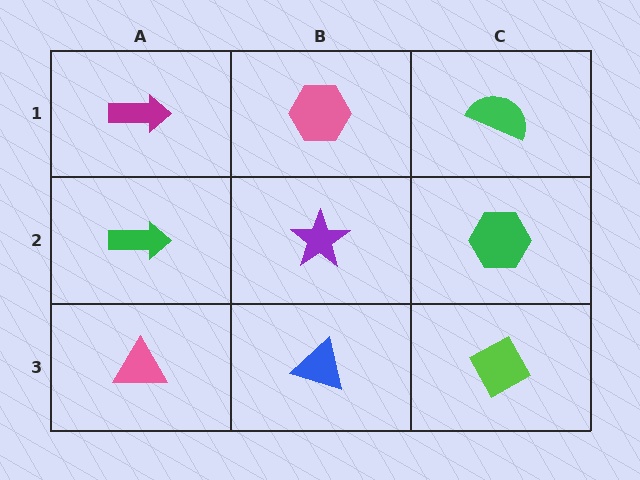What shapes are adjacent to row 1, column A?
A green arrow (row 2, column A), a pink hexagon (row 1, column B).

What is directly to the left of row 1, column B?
A magenta arrow.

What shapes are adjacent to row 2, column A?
A magenta arrow (row 1, column A), a pink triangle (row 3, column A), a purple star (row 2, column B).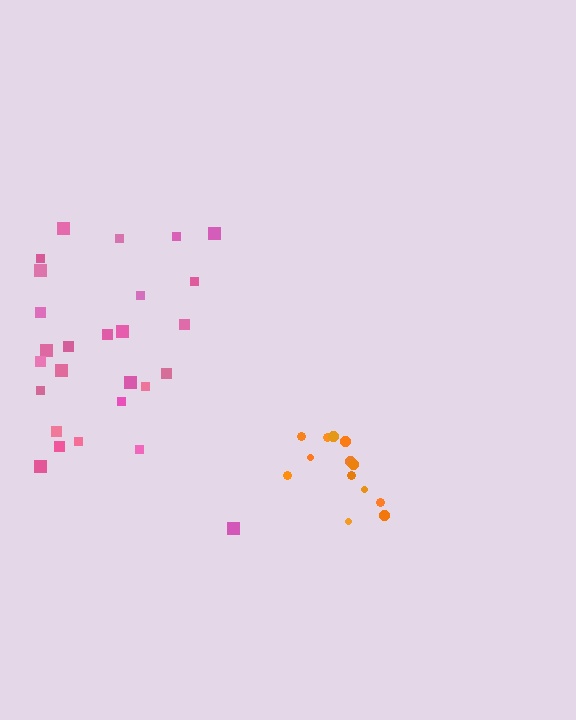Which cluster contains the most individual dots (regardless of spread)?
Pink (27).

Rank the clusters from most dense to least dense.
orange, pink.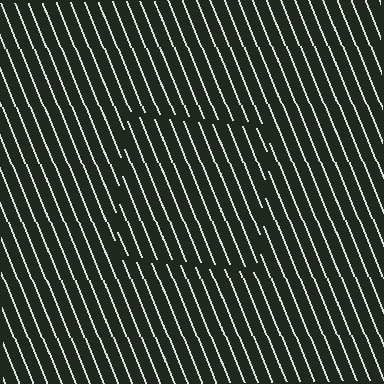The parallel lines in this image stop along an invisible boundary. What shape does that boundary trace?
An illusory square. The interior of the shape contains the same grating, shifted by half a period — the contour is defined by the phase discontinuity where line-ends from the inner and outer gratings abut.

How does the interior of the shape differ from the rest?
The interior of the shape contains the same grating, shifted by half a period — the contour is defined by the phase discontinuity where line-ends from the inner and outer gratings abut.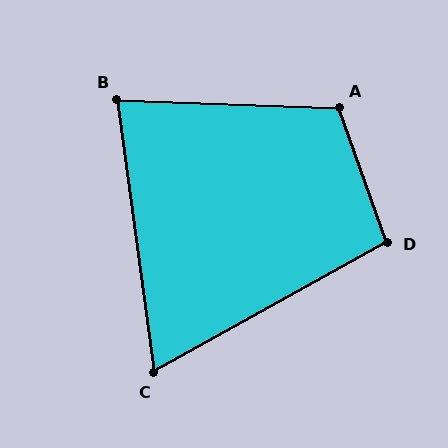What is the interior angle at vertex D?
Approximately 100 degrees (obtuse).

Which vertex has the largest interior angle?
A, at approximately 111 degrees.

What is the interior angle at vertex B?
Approximately 80 degrees (acute).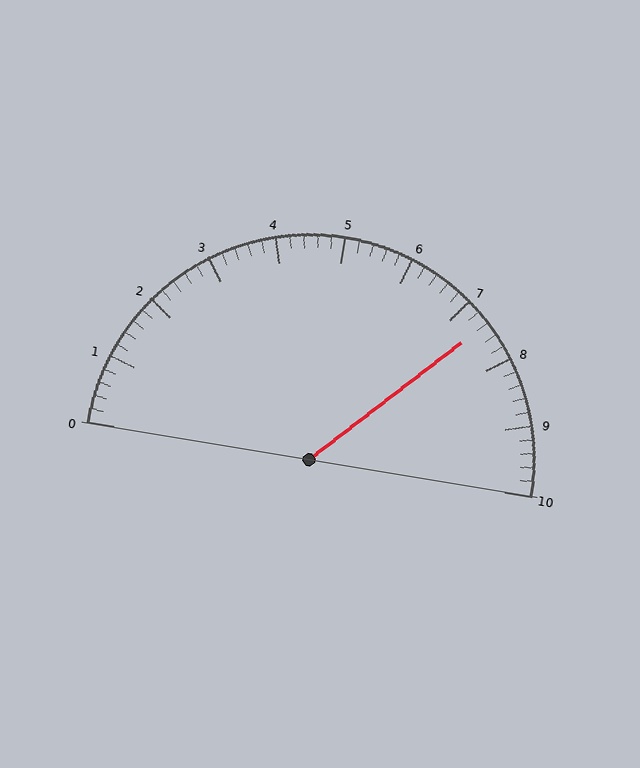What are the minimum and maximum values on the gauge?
The gauge ranges from 0 to 10.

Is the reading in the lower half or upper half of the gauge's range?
The reading is in the upper half of the range (0 to 10).